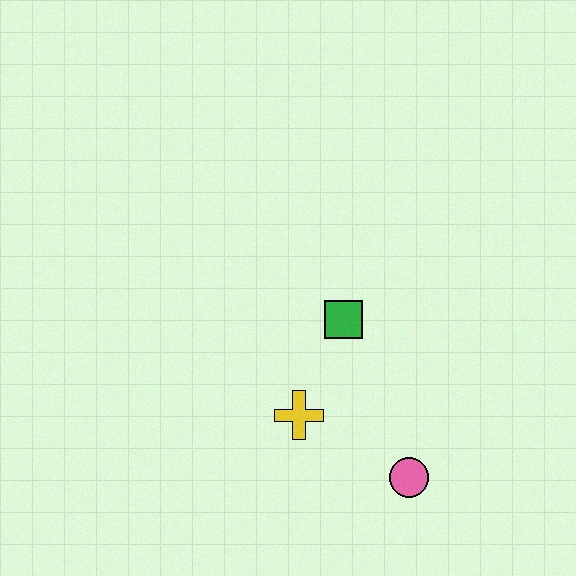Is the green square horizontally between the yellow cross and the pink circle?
Yes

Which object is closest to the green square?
The yellow cross is closest to the green square.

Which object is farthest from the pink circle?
The green square is farthest from the pink circle.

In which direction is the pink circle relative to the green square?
The pink circle is below the green square.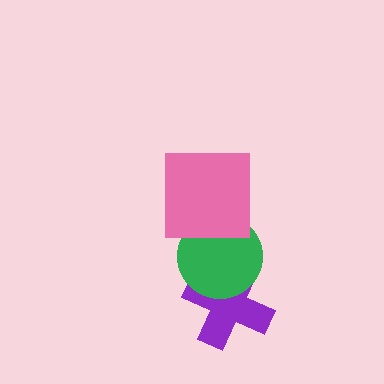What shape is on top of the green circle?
The pink square is on top of the green circle.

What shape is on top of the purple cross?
The green circle is on top of the purple cross.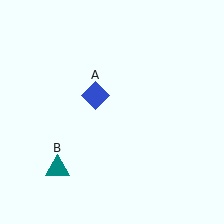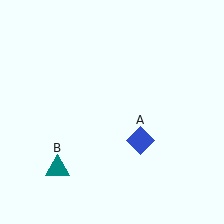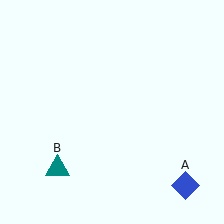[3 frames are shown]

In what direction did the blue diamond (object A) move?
The blue diamond (object A) moved down and to the right.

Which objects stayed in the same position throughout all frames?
Teal triangle (object B) remained stationary.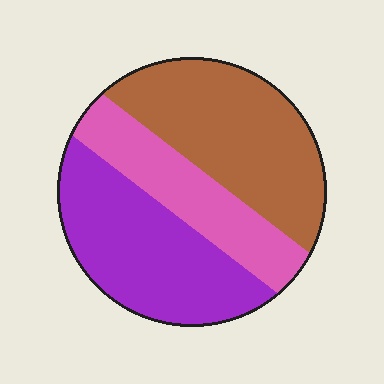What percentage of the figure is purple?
Purple covers 37% of the figure.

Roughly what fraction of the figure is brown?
Brown takes up between a quarter and a half of the figure.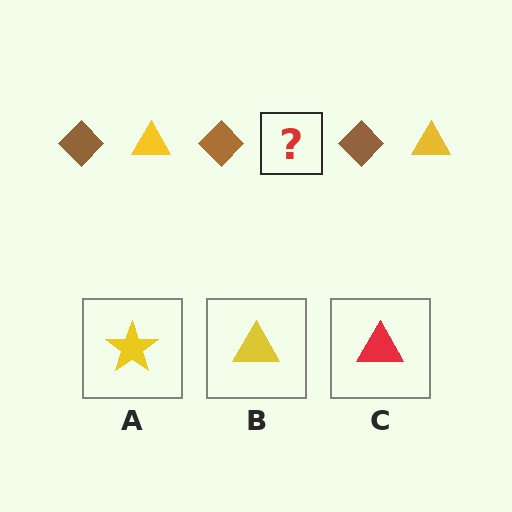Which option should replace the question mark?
Option B.